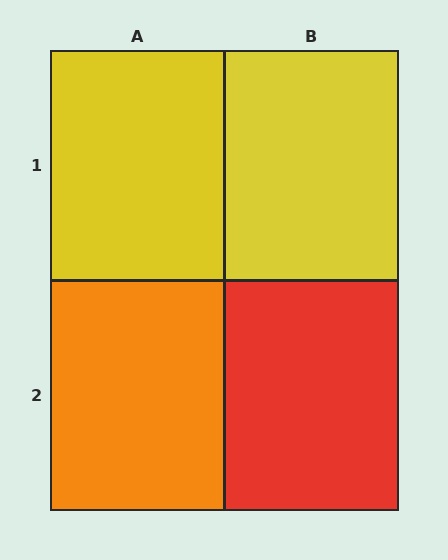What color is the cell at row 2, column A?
Orange.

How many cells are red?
1 cell is red.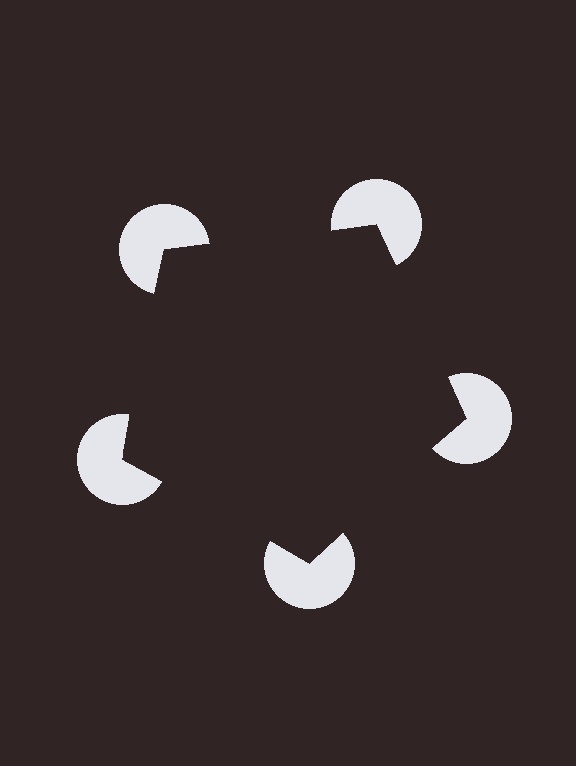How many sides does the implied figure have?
5 sides.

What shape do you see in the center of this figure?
An illusory pentagon — its edges are inferred from the aligned wedge cuts in the pac-man discs, not physically drawn.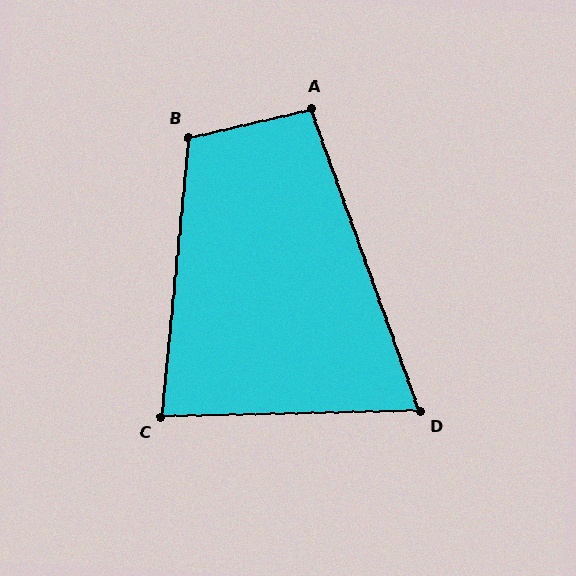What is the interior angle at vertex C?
Approximately 83 degrees (acute).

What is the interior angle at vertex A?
Approximately 97 degrees (obtuse).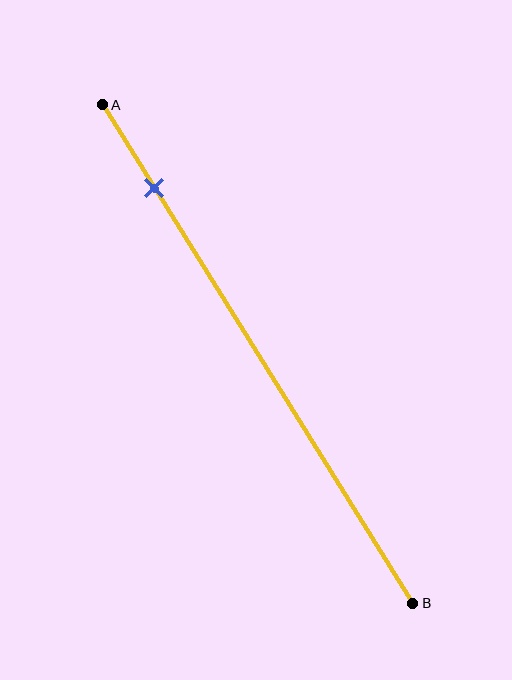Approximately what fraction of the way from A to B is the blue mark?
The blue mark is approximately 15% of the way from A to B.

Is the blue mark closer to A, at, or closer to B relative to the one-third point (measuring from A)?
The blue mark is closer to point A than the one-third point of segment AB.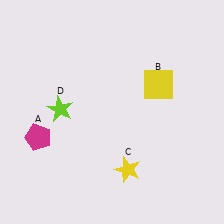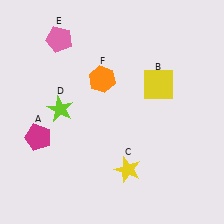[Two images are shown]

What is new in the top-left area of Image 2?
An orange hexagon (F) was added in the top-left area of Image 2.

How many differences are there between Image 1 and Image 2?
There are 2 differences between the two images.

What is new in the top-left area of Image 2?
A pink pentagon (E) was added in the top-left area of Image 2.